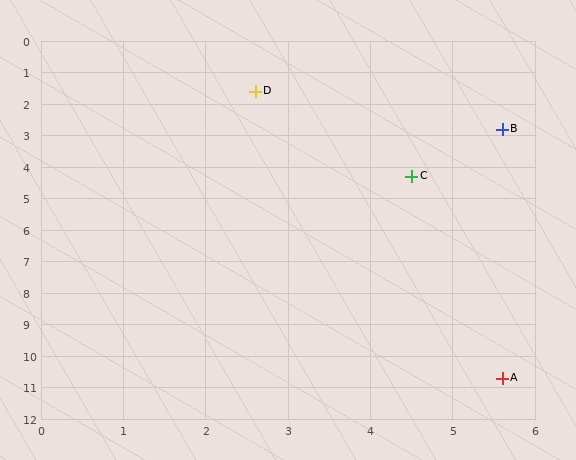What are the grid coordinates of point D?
Point D is at approximately (2.6, 1.6).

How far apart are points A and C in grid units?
Points A and C are about 6.5 grid units apart.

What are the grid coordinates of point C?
Point C is at approximately (4.5, 4.3).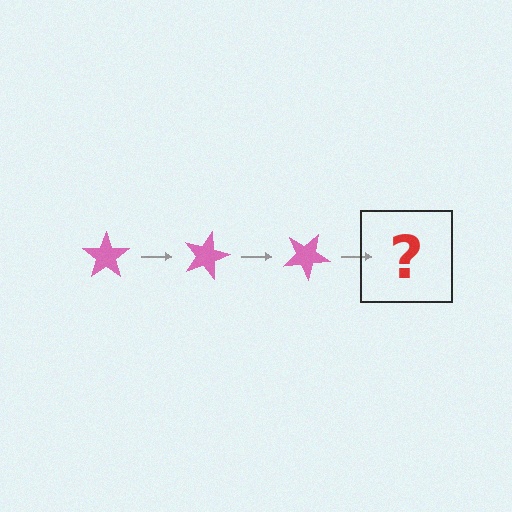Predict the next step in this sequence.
The next step is a pink star rotated 45 degrees.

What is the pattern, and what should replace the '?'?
The pattern is that the star rotates 15 degrees each step. The '?' should be a pink star rotated 45 degrees.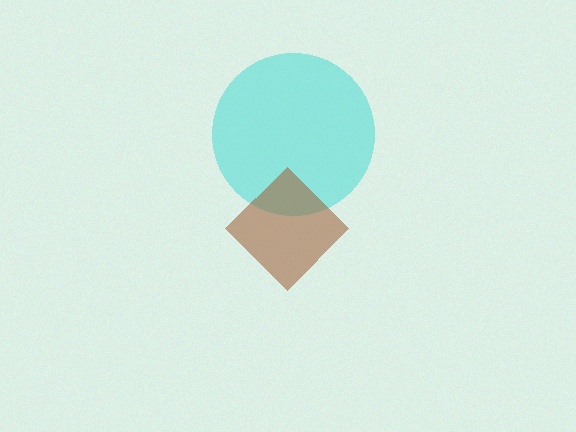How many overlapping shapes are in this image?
There are 2 overlapping shapes in the image.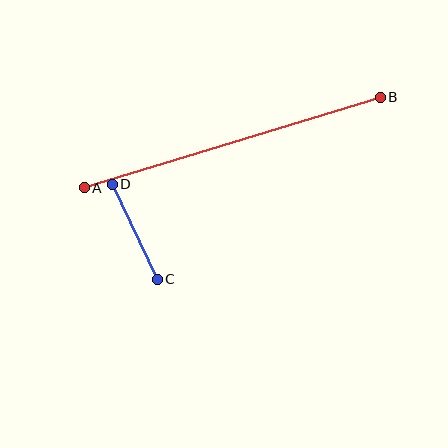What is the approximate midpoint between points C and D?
The midpoint is at approximately (135, 232) pixels.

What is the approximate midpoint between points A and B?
The midpoint is at approximately (232, 142) pixels.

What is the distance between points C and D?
The distance is approximately 105 pixels.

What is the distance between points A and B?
The distance is approximately 309 pixels.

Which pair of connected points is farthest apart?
Points A and B are farthest apart.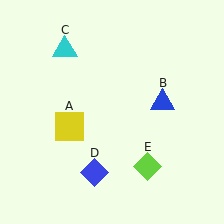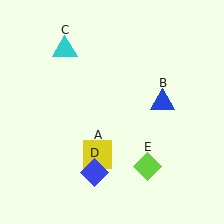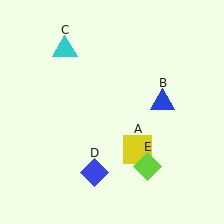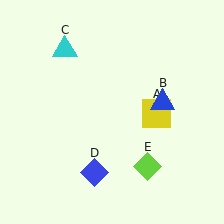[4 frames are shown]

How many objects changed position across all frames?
1 object changed position: yellow square (object A).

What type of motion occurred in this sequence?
The yellow square (object A) rotated counterclockwise around the center of the scene.